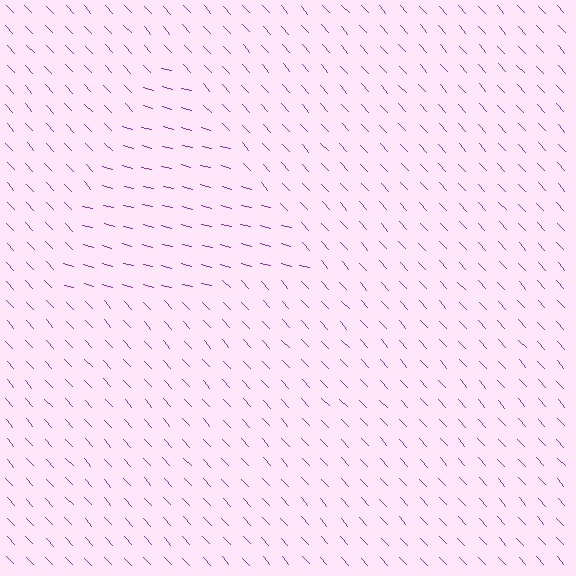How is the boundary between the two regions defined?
The boundary is defined purely by a change in line orientation (approximately 33 degrees difference). All lines are the same color and thickness.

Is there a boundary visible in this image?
Yes, there is a texture boundary formed by a change in line orientation.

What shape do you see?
I see a triangle.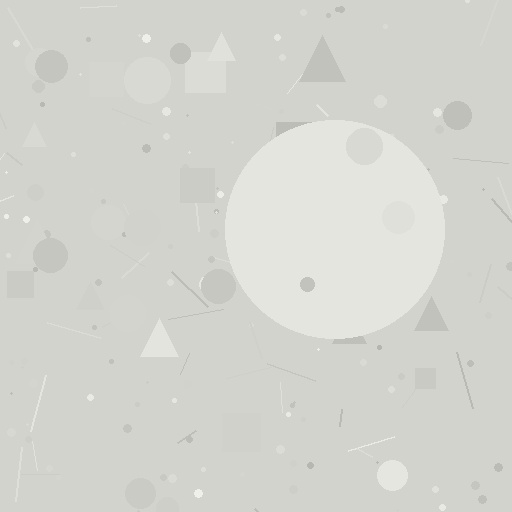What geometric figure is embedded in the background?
A circle is embedded in the background.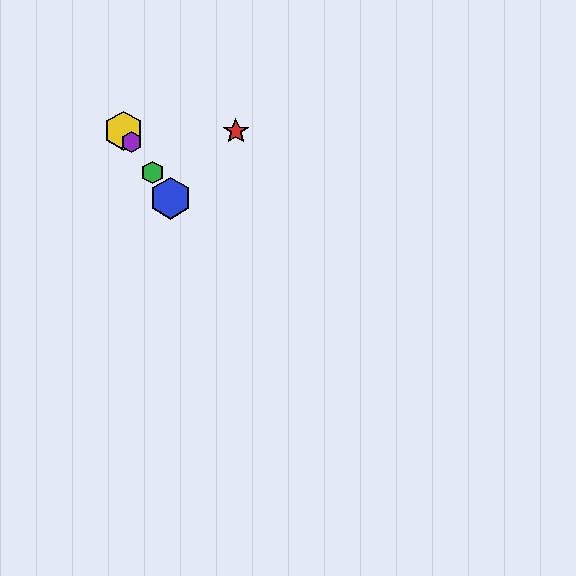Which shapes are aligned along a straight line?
The blue hexagon, the green hexagon, the yellow hexagon, the purple hexagon are aligned along a straight line.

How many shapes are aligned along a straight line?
4 shapes (the blue hexagon, the green hexagon, the yellow hexagon, the purple hexagon) are aligned along a straight line.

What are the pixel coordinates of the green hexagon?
The green hexagon is at (153, 173).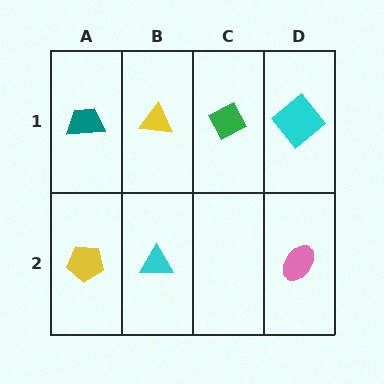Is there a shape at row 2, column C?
No, that cell is empty.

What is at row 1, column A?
A teal trapezoid.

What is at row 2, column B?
A cyan triangle.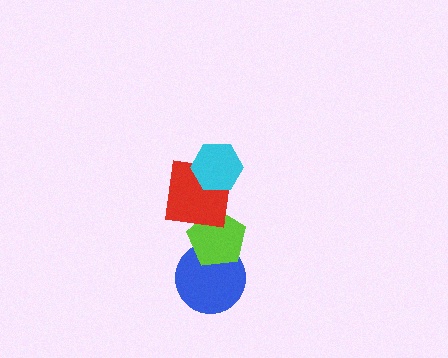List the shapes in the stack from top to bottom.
From top to bottom: the cyan hexagon, the red square, the lime pentagon, the blue circle.